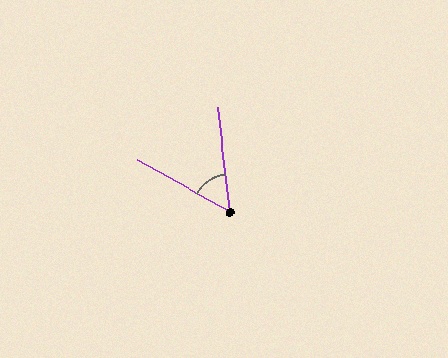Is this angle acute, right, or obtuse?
It is acute.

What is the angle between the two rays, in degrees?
Approximately 54 degrees.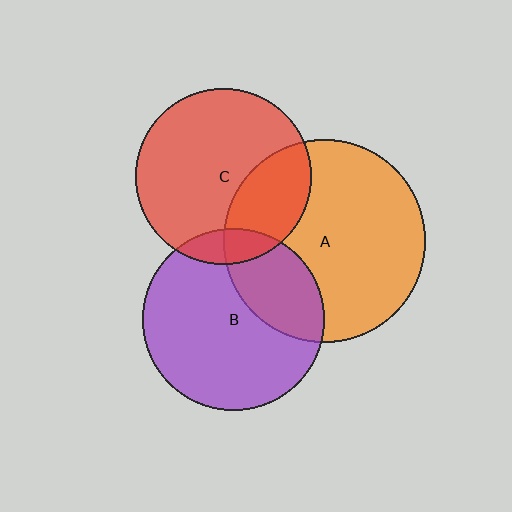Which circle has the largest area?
Circle A (orange).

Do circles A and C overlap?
Yes.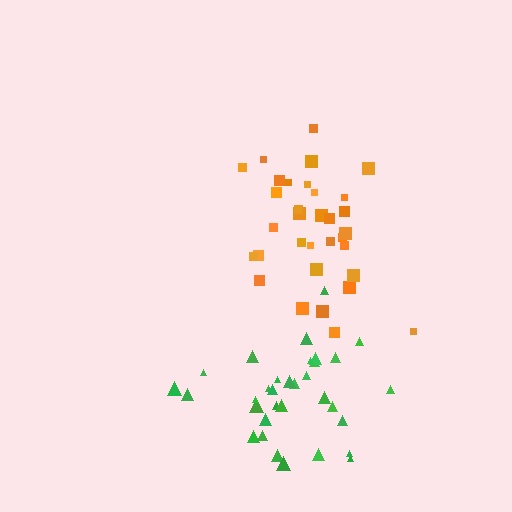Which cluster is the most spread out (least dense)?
Green.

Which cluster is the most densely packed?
Orange.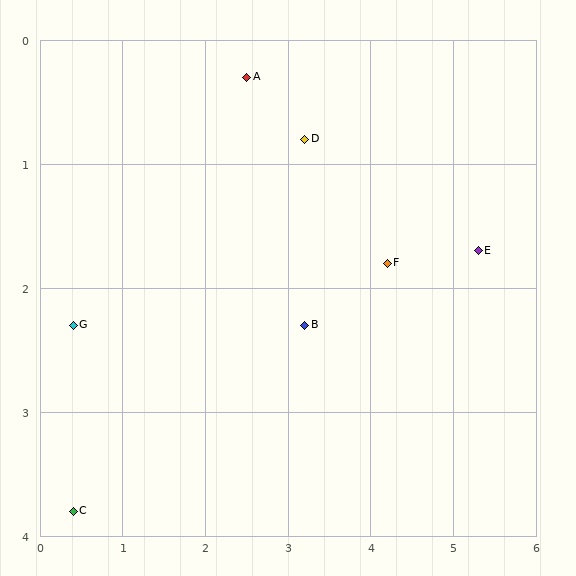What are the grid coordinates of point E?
Point E is at approximately (5.3, 1.7).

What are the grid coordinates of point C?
Point C is at approximately (0.4, 3.8).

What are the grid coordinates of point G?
Point G is at approximately (0.4, 2.3).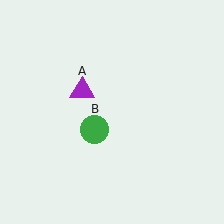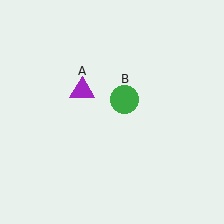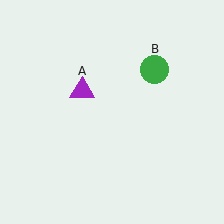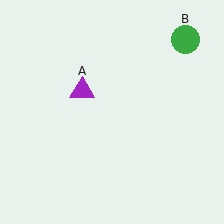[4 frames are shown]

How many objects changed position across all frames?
1 object changed position: green circle (object B).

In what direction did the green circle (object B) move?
The green circle (object B) moved up and to the right.